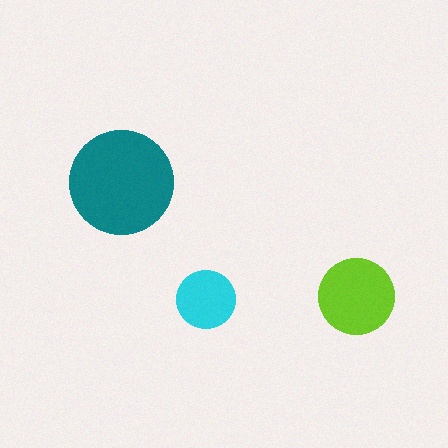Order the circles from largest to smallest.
the teal one, the lime one, the cyan one.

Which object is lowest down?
The cyan circle is bottommost.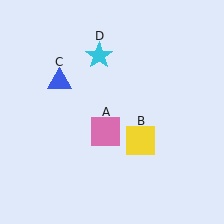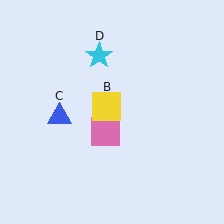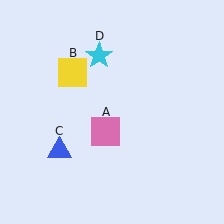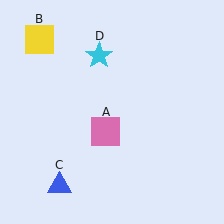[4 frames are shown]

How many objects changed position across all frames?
2 objects changed position: yellow square (object B), blue triangle (object C).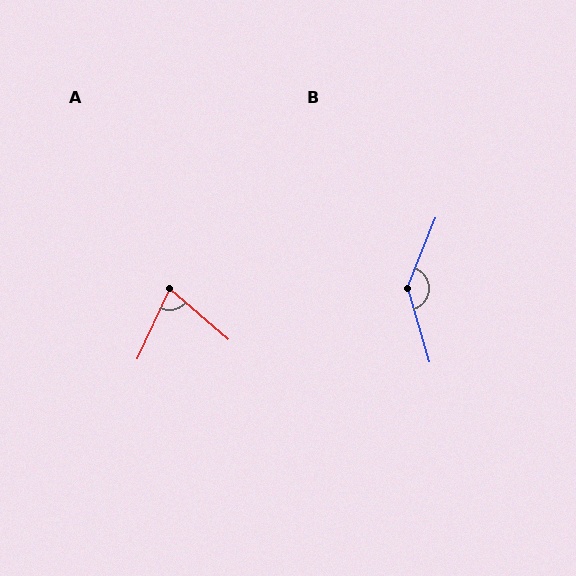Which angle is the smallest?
A, at approximately 74 degrees.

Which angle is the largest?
B, at approximately 142 degrees.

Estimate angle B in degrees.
Approximately 142 degrees.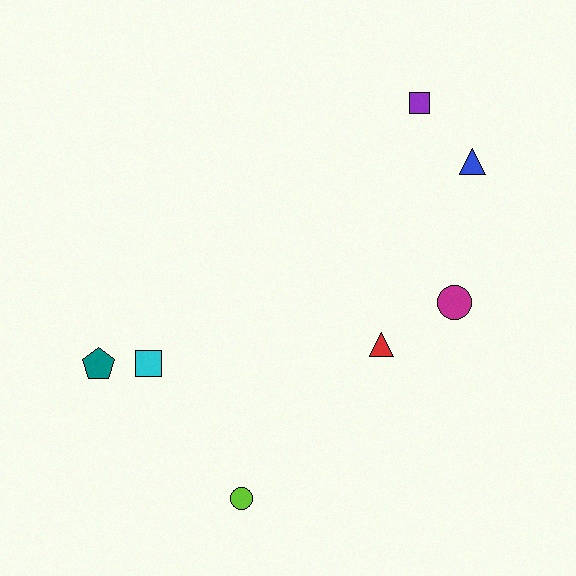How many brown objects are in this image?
There are no brown objects.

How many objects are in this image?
There are 7 objects.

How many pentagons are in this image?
There is 1 pentagon.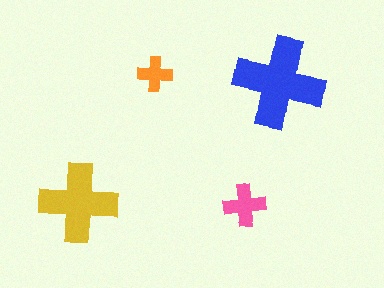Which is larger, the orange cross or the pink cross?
The pink one.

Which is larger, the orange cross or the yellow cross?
The yellow one.